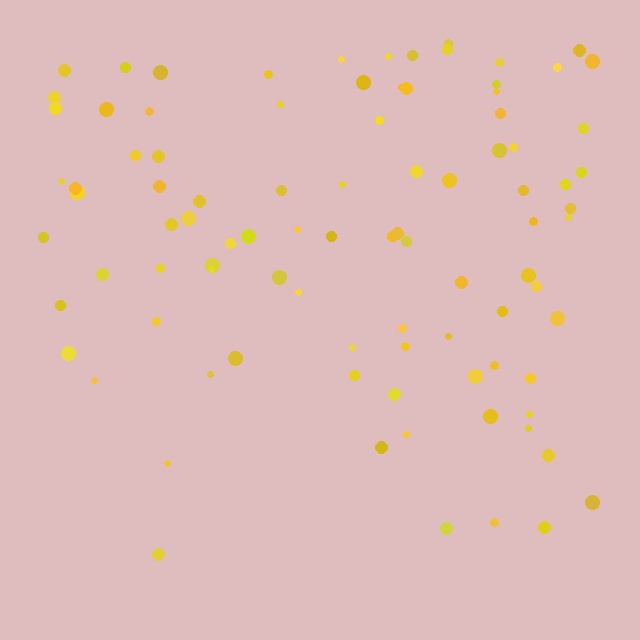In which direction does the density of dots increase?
From bottom to top, with the top side densest.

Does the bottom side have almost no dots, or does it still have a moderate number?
Still a moderate number, just noticeably fewer than the top.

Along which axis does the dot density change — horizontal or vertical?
Vertical.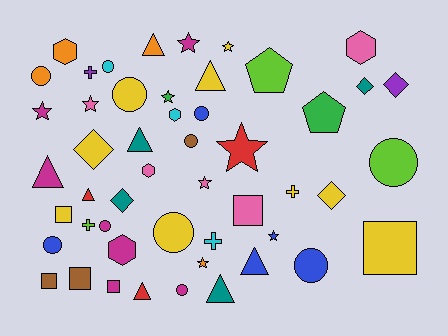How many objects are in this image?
There are 50 objects.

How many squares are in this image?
There are 6 squares.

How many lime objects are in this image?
There are 3 lime objects.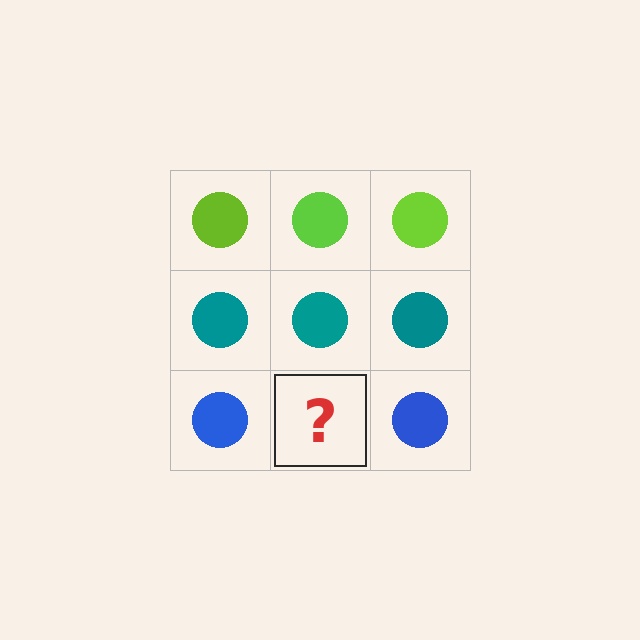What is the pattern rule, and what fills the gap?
The rule is that each row has a consistent color. The gap should be filled with a blue circle.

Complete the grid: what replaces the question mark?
The question mark should be replaced with a blue circle.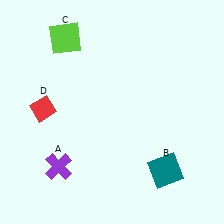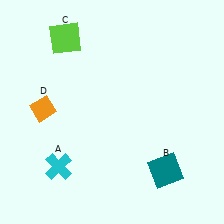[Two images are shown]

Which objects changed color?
A changed from purple to cyan. D changed from red to orange.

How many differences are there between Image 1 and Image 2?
There are 2 differences between the two images.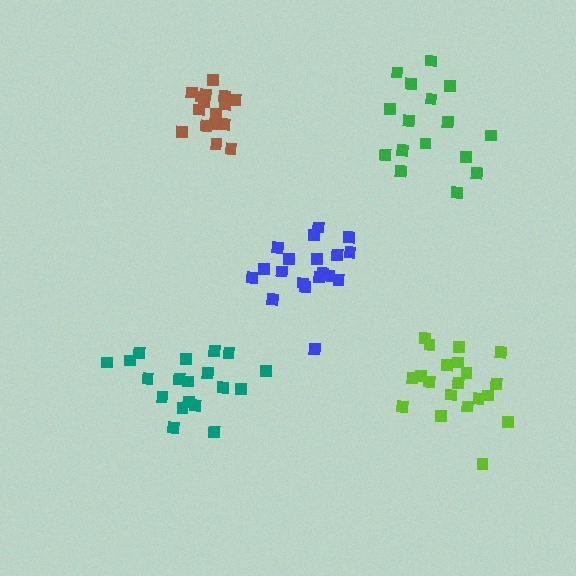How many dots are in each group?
Group 1: 19 dots, Group 2: 16 dots, Group 3: 20 dots, Group 4: 20 dots, Group 5: 16 dots (91 total).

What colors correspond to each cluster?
The clusters are colored: teal, brown, lime, blue, green.